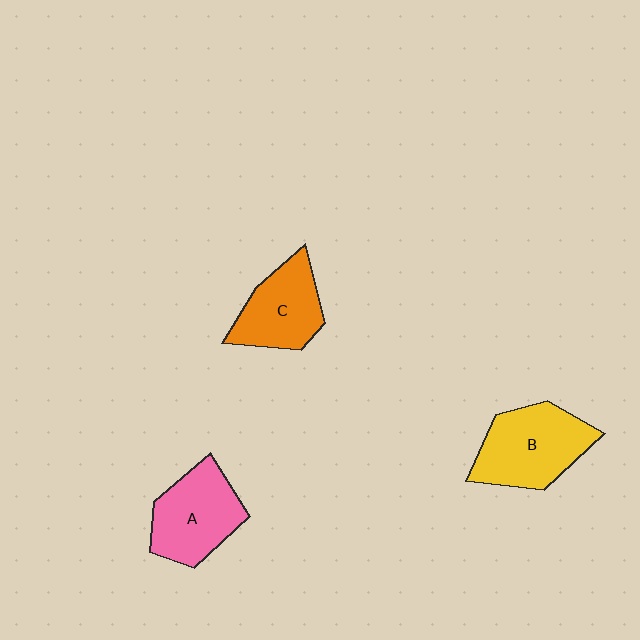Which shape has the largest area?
Shape B (yellow).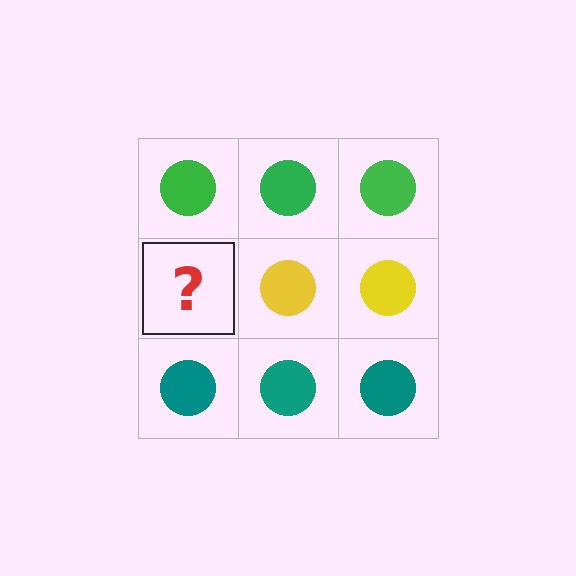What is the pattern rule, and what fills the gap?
The rule is that each row has a consistent color. The gap should be filled with a yellow circle.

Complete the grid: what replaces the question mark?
The question mark should be replaced with a yellow circle.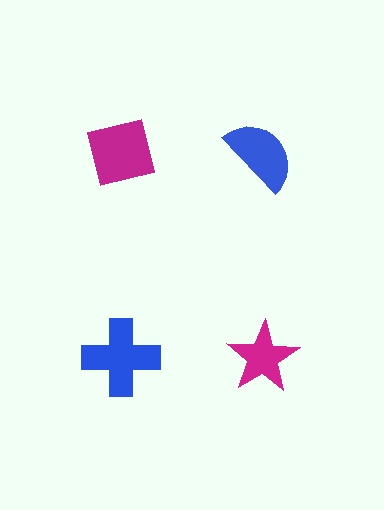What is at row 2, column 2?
A magenta star.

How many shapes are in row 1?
2 shapes.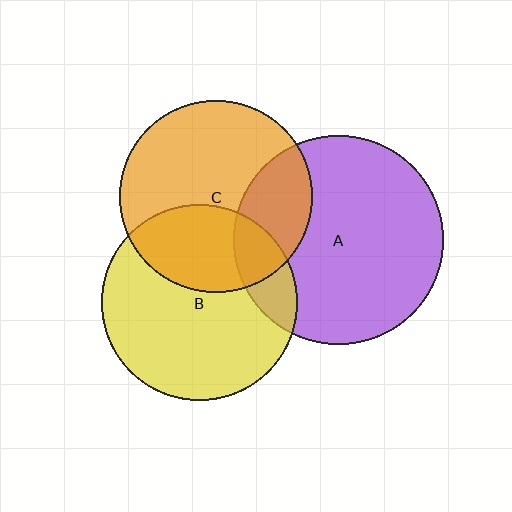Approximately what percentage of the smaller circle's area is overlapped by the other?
Approximately 25%.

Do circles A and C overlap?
Yes.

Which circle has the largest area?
Circle A (purple).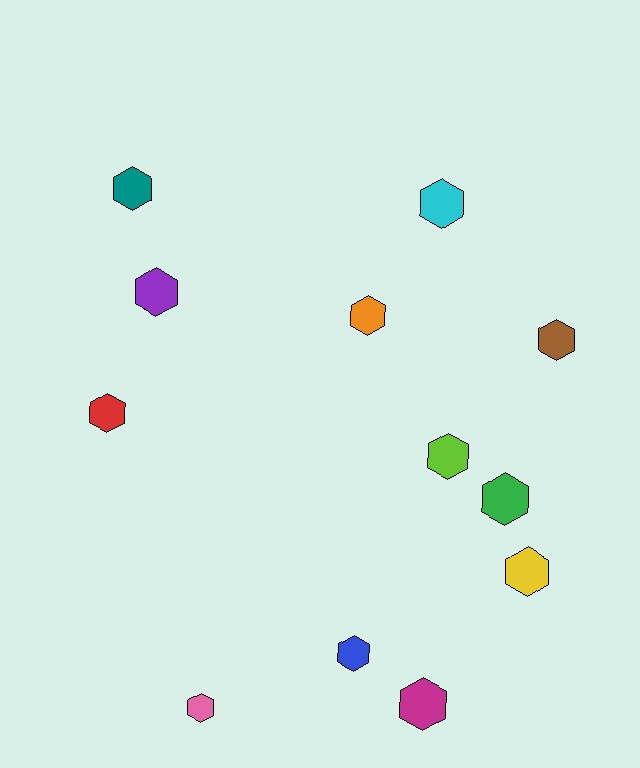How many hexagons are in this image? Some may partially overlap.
There are 12 hexagons.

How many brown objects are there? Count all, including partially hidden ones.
There is 1 brown object.